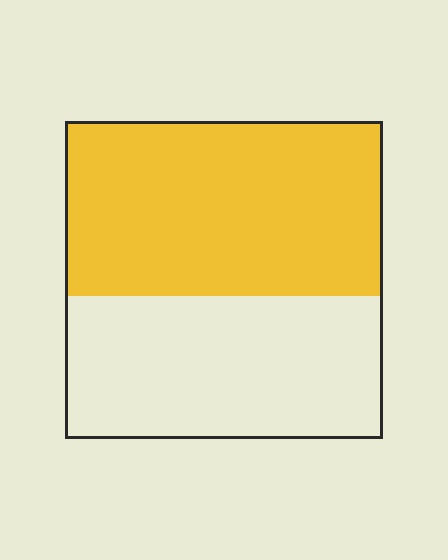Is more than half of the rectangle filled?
Yes.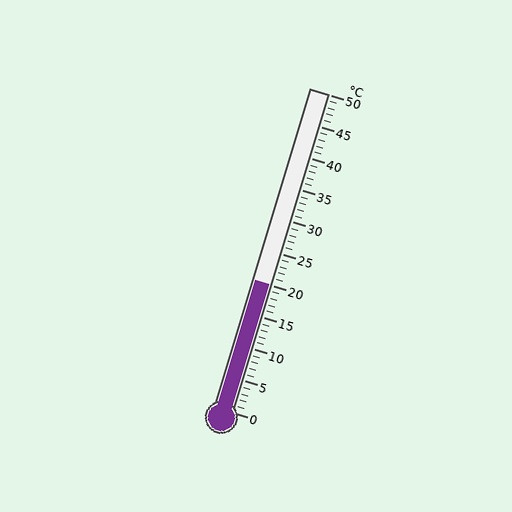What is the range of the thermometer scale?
The thermometer scale ranges from 0°C to 50°C.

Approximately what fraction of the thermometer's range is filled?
The thermometer is filled to approximately 40% of its range.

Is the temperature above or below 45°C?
The temperature is below 45°C.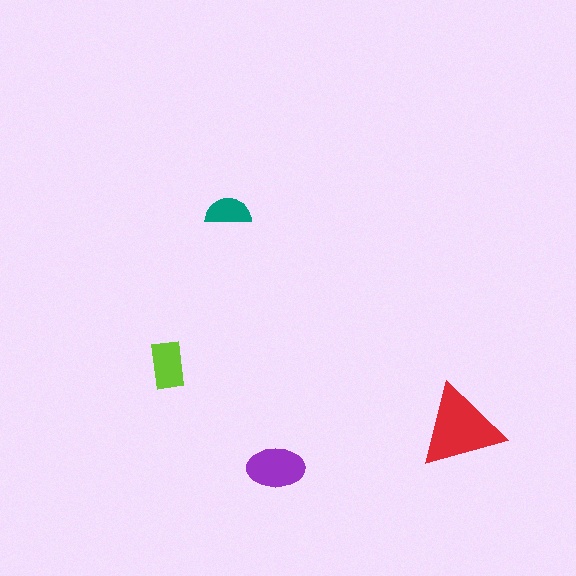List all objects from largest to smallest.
The red triangle, the purple ellipse, the lime rectangle, the teal semicircle.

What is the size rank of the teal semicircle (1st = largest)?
4th.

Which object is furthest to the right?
The red triangle is rightmost.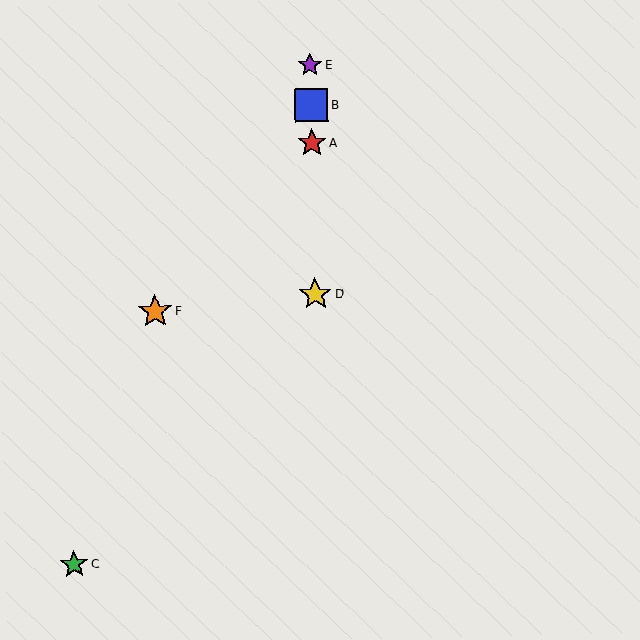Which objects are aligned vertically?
Objects A, B, D, E are aligned vertically.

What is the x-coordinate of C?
Object C is at x≈74.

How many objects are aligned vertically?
4 objects (A, B, D, E) are aligned vertically.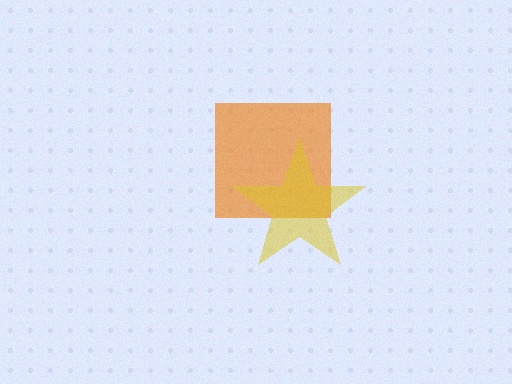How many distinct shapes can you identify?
There are 2 distinct shapes: an orange square, a yellow star.